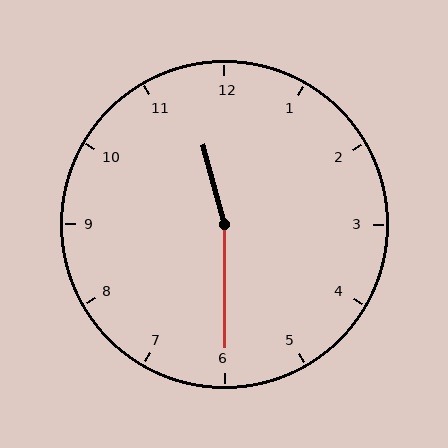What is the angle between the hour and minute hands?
Approximately 165 degrees.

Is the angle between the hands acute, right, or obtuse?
It is obtuse.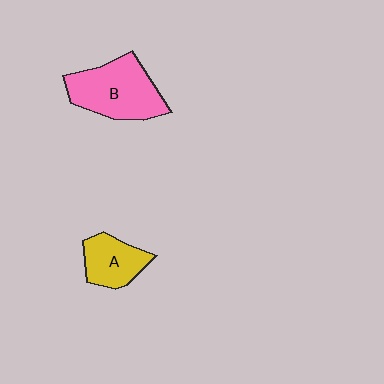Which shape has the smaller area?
Shape A (yellow).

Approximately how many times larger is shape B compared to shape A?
Approximately 1.7 times.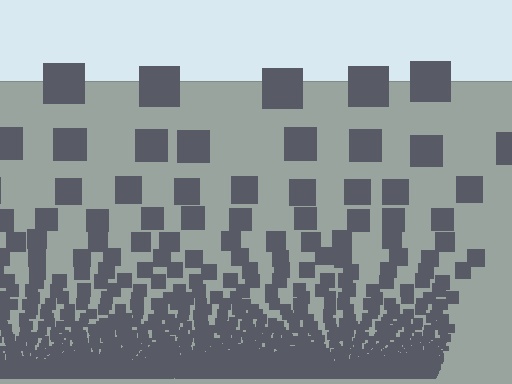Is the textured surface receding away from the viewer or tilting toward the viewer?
The surface appears to tilt toward the viewer. Texture elements get larger and sparser toward the top.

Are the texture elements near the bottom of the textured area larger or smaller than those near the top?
Smaller. The gradient is inverted — elements near the bottom are smaller and denser.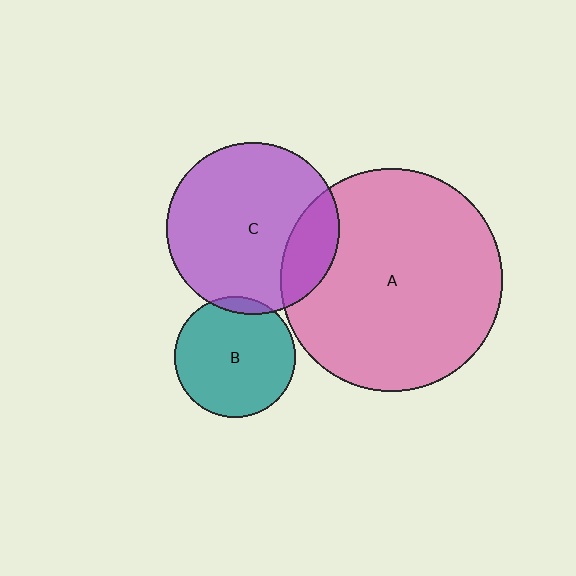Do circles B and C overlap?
Yes.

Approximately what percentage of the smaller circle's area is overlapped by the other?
Approximately 5%.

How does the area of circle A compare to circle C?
Approximately 1.7 times.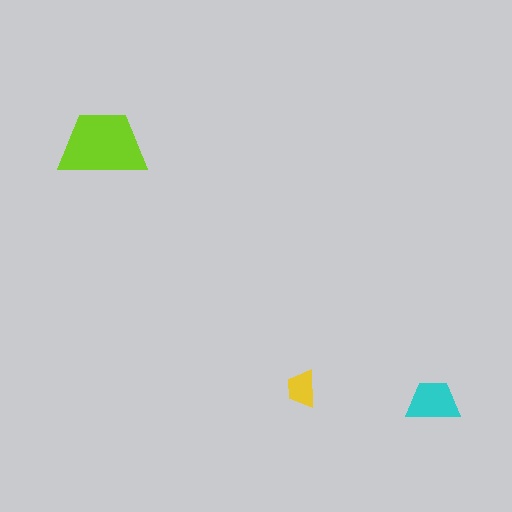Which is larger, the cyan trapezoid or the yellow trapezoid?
The cyan one.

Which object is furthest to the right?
The cyan trapezoid is rightmost.